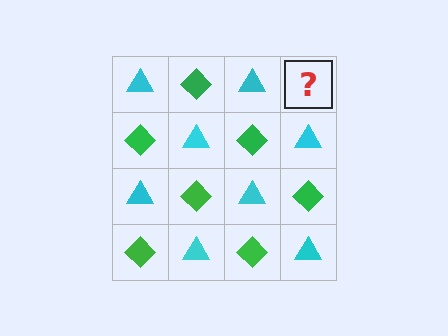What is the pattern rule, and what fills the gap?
The rule is that it alternates cyan triangle and green diamond in a checkerboard pattern. The gap should be filled with a green diamond.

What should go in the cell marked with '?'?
The missing cell should contain a green diamond.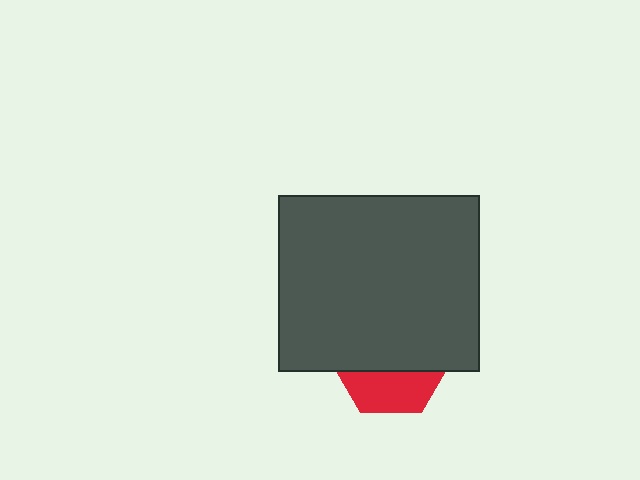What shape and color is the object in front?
The object in front is a dark gray rectangle.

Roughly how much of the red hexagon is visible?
A small part of it is visible (roughly 36%).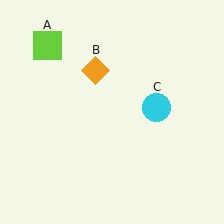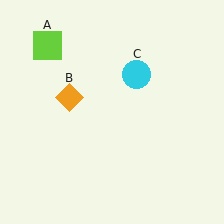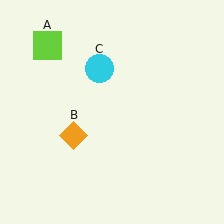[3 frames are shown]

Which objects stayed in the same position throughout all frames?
Lime square (object A) remained stationary.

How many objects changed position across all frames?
2 objects changed position: orange diamond (object B), cyan circle (object C).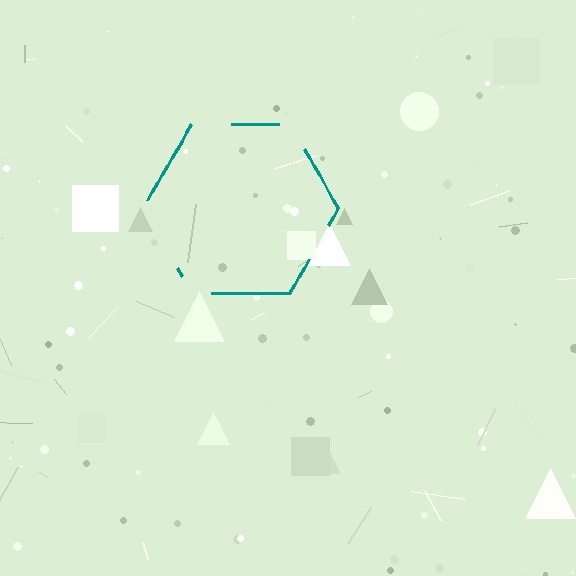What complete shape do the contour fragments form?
The contour fragments form a hexagon.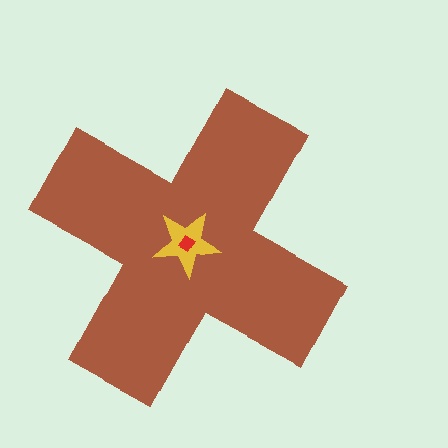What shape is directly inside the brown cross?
The yellow star.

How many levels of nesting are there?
3.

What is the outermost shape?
The brown cross.